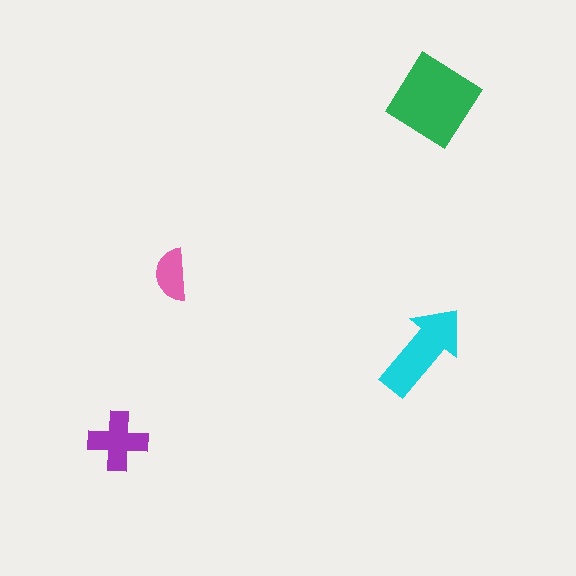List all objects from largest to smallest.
The green diamond, the cyan arrow, the purple cross, the pink semicircle.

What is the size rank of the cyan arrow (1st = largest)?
2nd.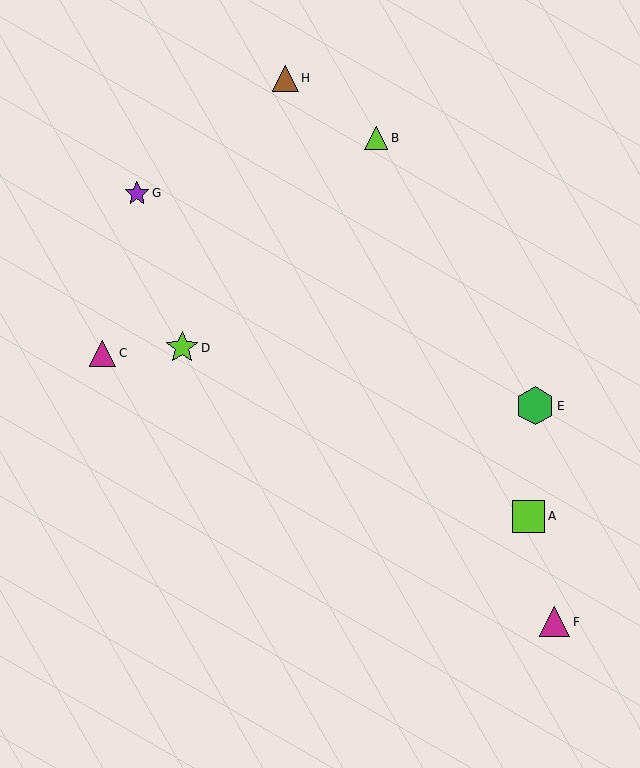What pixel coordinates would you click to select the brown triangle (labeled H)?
Click at (285, 78) to select the brown triangle H.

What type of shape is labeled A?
Shape A is a lime square.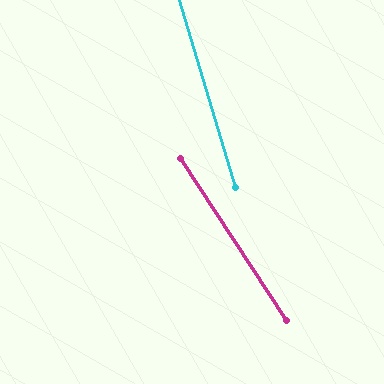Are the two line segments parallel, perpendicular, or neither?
Neither parallel nor perpendicular — they differ by about 17°.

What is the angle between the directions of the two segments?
Approximately 17 degrees.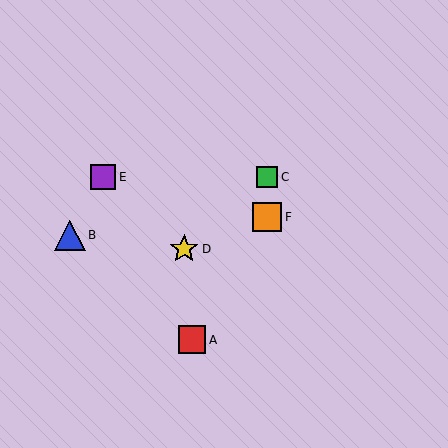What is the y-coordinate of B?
Object B is at y≈235.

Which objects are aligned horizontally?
Objects C, E are aligned horizontally.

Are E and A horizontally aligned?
No, E is at y≈177 and A is at y≈340.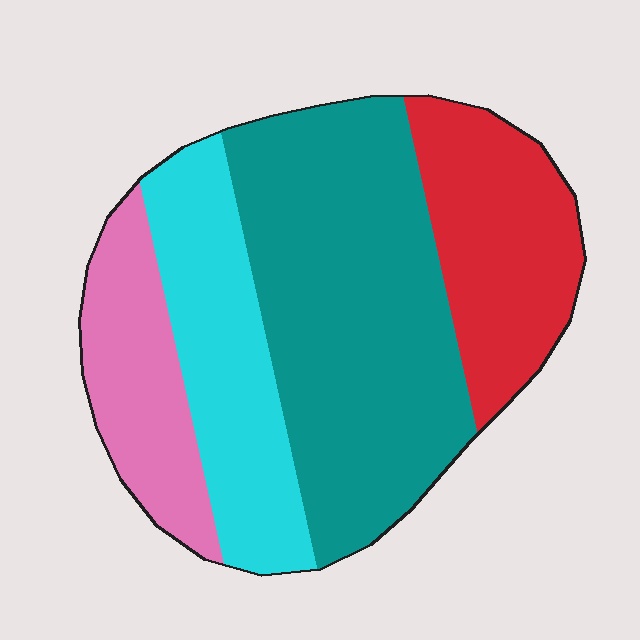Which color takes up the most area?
Teal, at roughly 45%.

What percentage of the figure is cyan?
Cyan takes up between a sixth and a third of the figure.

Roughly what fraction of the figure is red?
Red takes up about one fifth (1/5) of the figure.